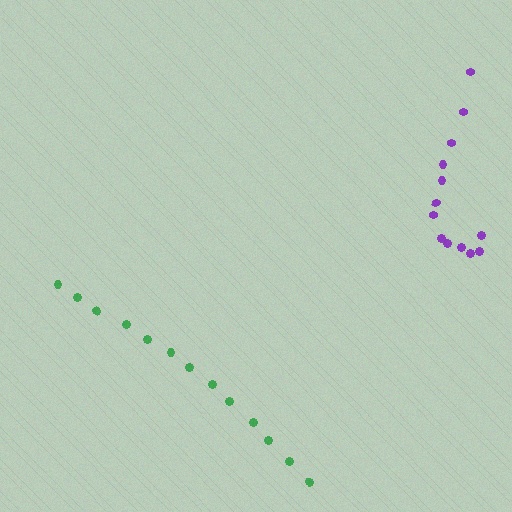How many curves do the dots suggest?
There are 2 distinct paths.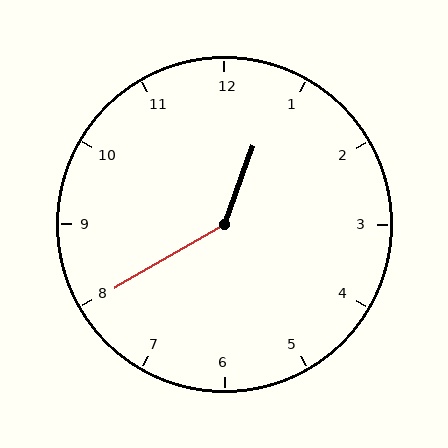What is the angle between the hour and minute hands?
Approximately 140 degrees.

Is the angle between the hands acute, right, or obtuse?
It is obtuse.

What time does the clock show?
12:40.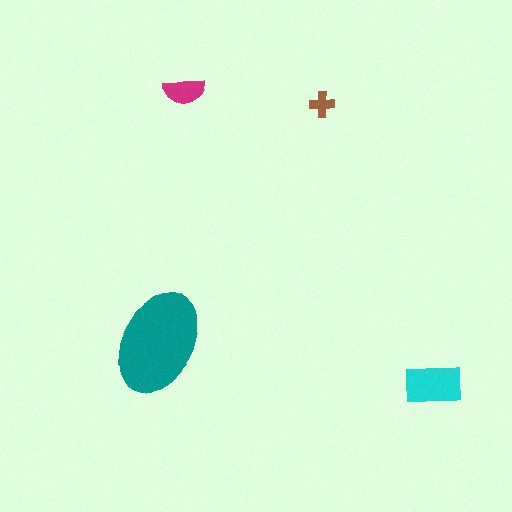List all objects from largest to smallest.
The teal ellipse, the cyan rectangle, the magenta semicircle, the brown cross.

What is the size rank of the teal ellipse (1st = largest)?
1st.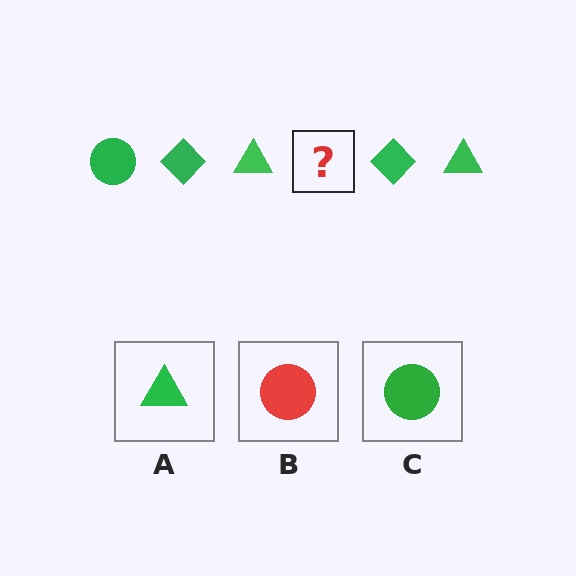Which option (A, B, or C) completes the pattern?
C.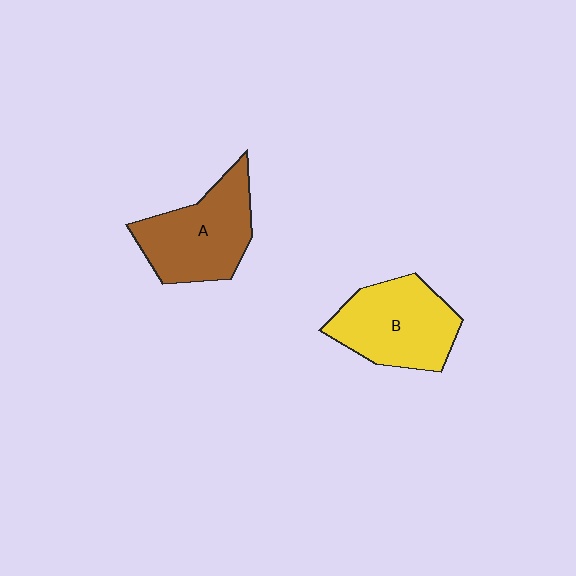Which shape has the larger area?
Shape B (yellow).